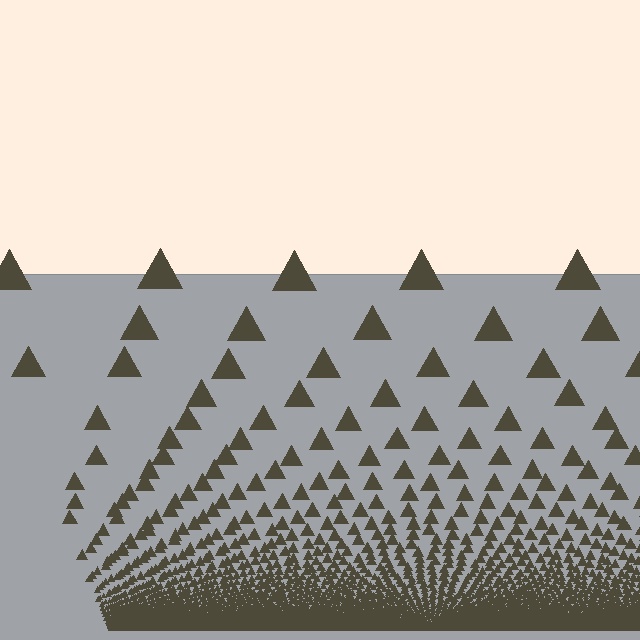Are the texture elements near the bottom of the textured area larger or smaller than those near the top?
Smaller. The gradient is inverted — elements near the bottom are smaller and denser.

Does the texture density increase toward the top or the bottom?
Density increases toward the bottom.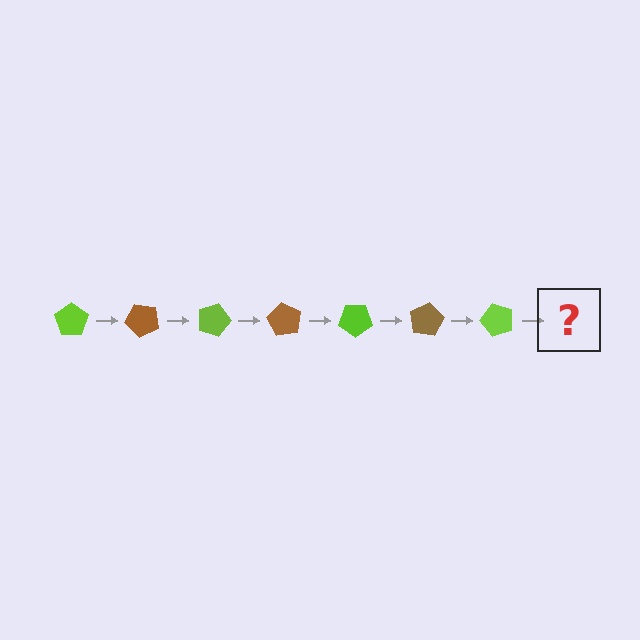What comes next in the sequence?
The next element should be a brown pentagon, rotated 315 degrees from the start.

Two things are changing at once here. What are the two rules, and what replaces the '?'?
The two rules are that it rotates 45 degrees each step and the color cycles through lime and brown. The '?' should be a brown pentagon, rotated 315 degrees from the start.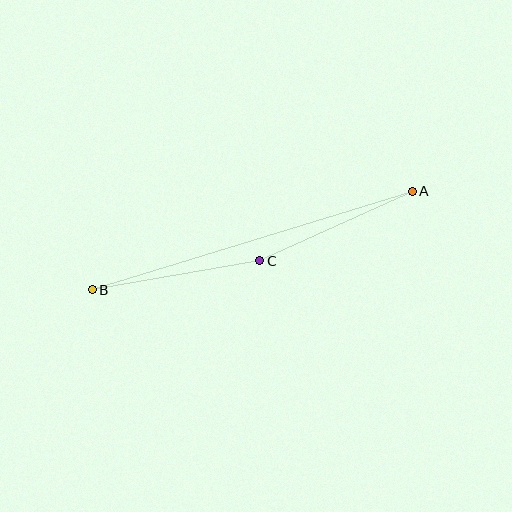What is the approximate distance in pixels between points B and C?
The distance between B and C is approximately 170 pixels.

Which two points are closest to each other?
Points A and C are closest to each other.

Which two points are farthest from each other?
Points A and B are farthest from each other.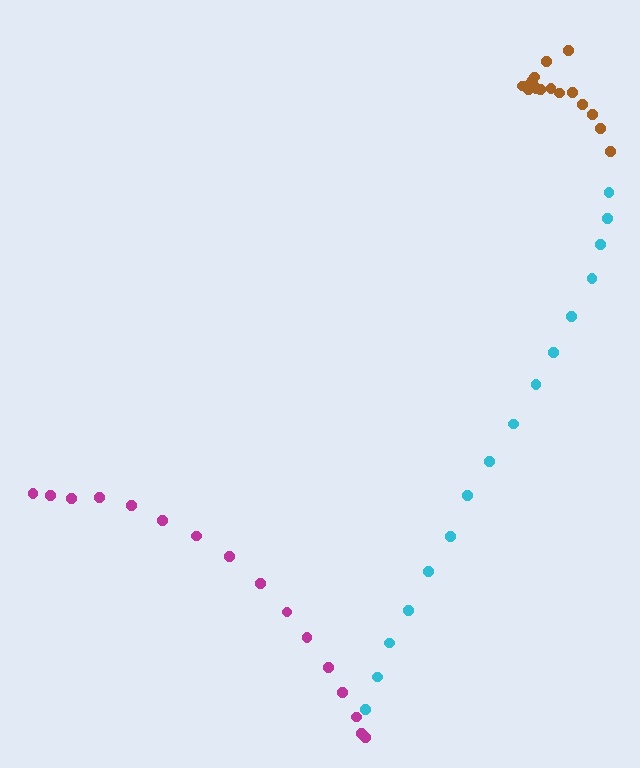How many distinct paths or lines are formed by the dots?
There are 3 distinct paths.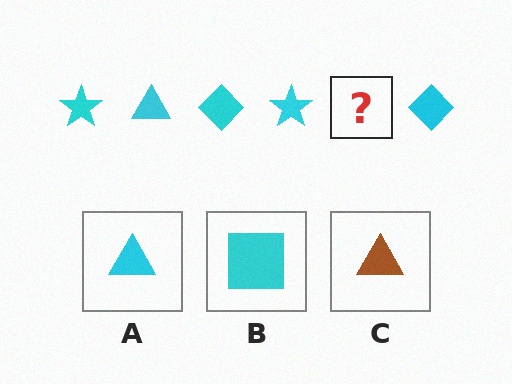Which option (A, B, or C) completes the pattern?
A.